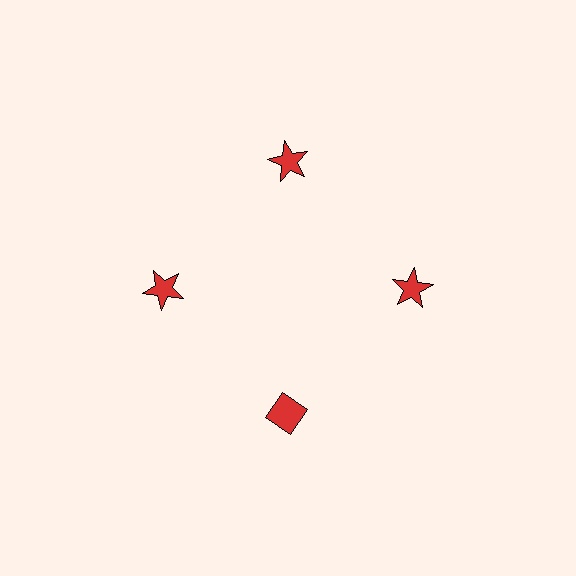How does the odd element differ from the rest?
It has a different shape: diamond instead of star.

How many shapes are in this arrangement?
There are 4 shapes arranged in a ring pattern.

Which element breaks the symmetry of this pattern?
The red diamond at roughly the 6 o'clock position breaks the symmetry. All other shapes are red stars.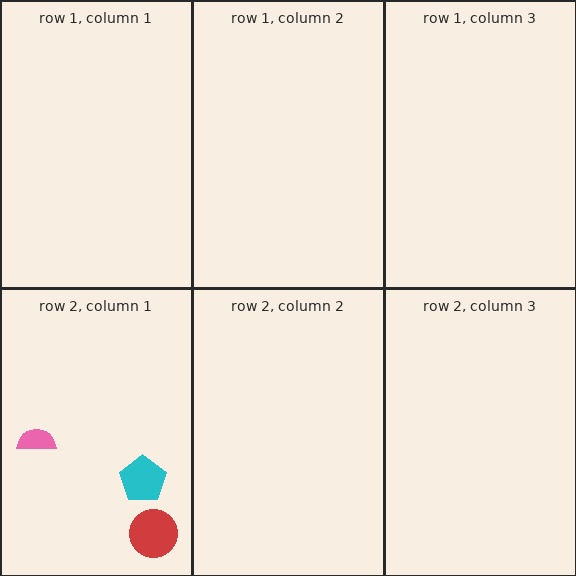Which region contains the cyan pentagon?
The row 2, column 1 region.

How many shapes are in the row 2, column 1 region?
3.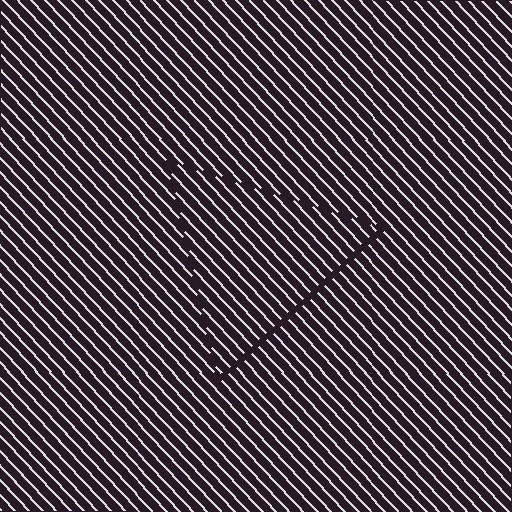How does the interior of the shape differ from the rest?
The interior of the shape contains the same grating, shifted by half a period — the contour is defined by the phase discontinuity where line-ends from the inner and outer gratings abut.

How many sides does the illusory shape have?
3 sides — the line-ends trace a triangle.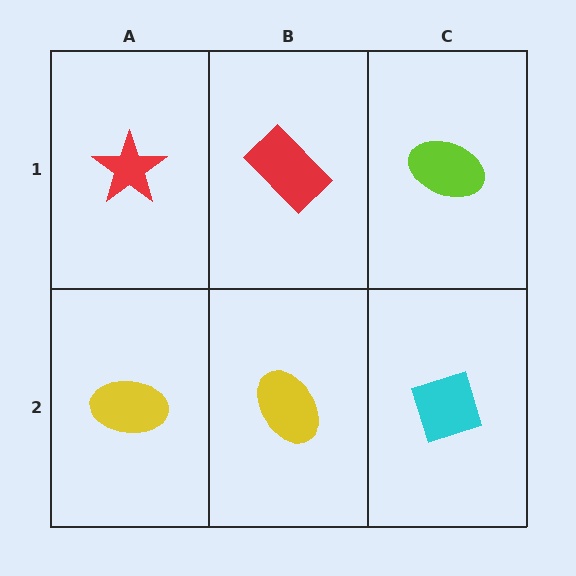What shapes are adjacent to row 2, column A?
A red star (row 1, column A), a yellow ellipse (row 2, column B).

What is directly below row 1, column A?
A yellow ellipse.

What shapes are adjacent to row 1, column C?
A cyan diamond (row 2, column C), a red rectangle (row 1, column B).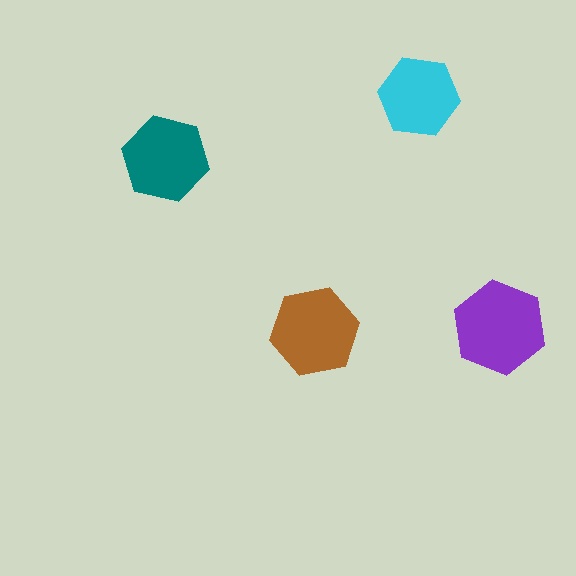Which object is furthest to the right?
The purple hexagon is rightmost.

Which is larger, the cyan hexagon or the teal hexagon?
The teal one.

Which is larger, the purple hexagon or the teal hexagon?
The purple one.